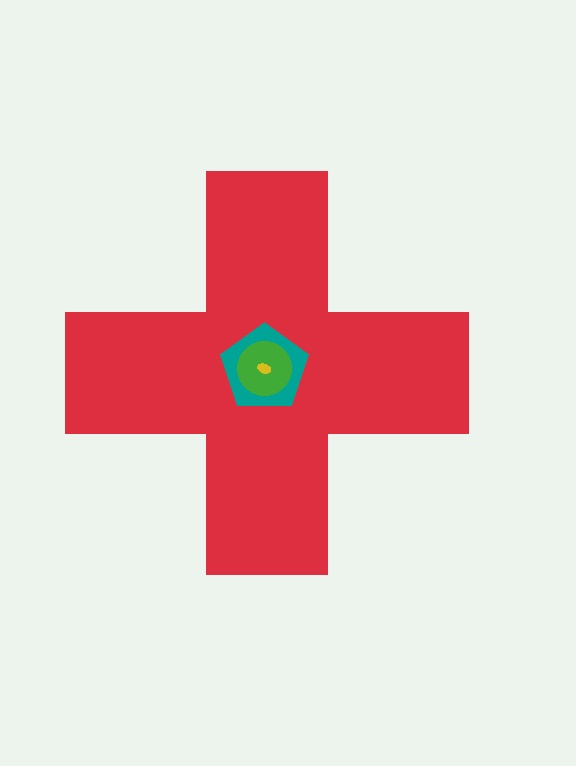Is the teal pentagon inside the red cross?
Yes.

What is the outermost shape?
The red cross.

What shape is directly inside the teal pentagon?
The green circle.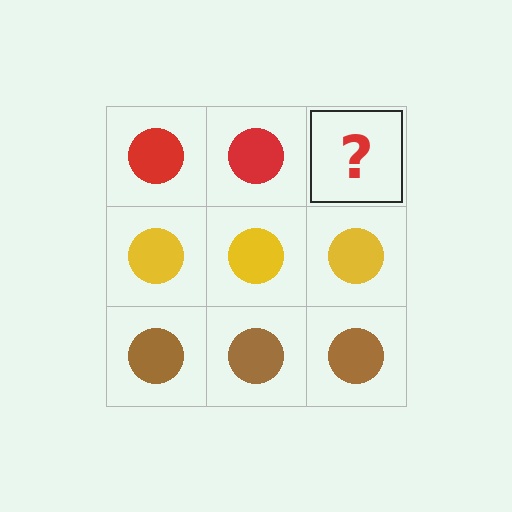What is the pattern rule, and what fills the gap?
The rule is that each row has a consistent color. The gap should be filled with a red circle.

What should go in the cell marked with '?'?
The missing cell should contain a red circle.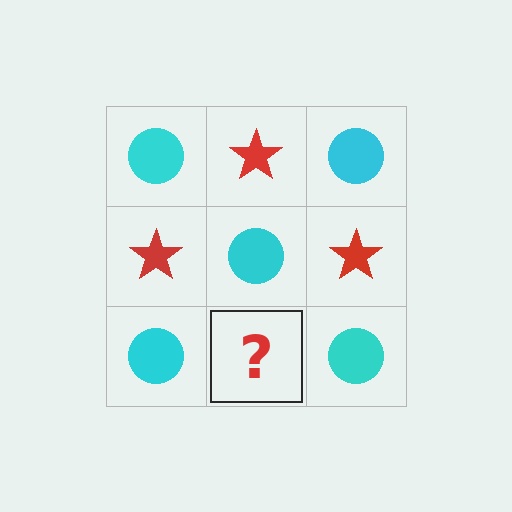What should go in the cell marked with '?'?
The missing cell should contain a red star.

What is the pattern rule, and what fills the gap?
The rule is that it alternates cyan circle and red star in a checkerboard pattern. The gap should be filled with a red star.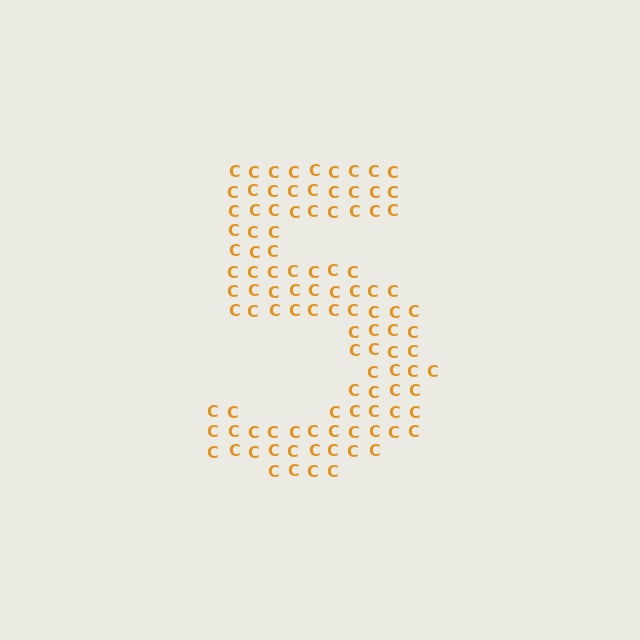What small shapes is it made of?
It is made of small letter C's.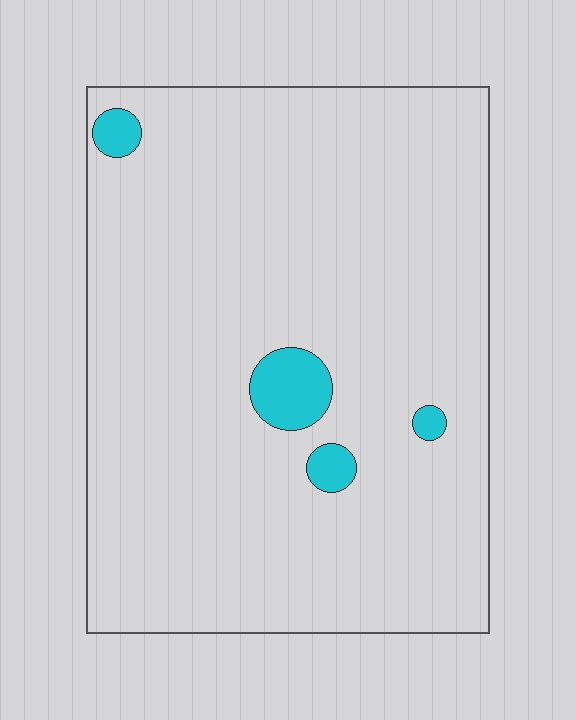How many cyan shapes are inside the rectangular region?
4.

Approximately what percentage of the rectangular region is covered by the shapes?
Approximately 5%.